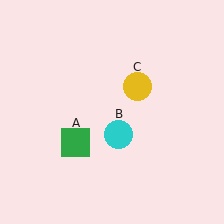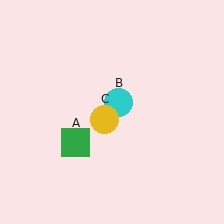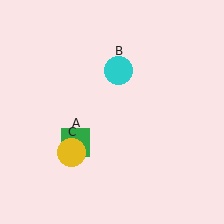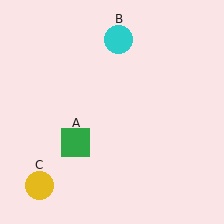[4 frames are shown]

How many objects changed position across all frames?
2 objects changed position: cyan circle (object B), yellow circle (object C).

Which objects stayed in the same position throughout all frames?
Green square (object A) remained stationary.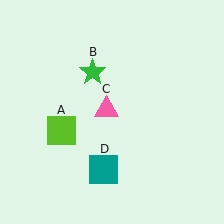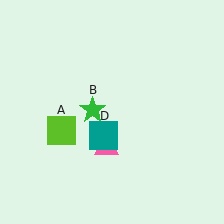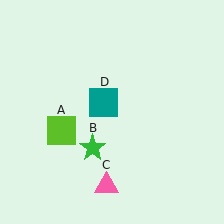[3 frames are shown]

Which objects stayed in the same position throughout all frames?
Lime square (object A) remained stationary.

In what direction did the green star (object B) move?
The green star (object B) moved down.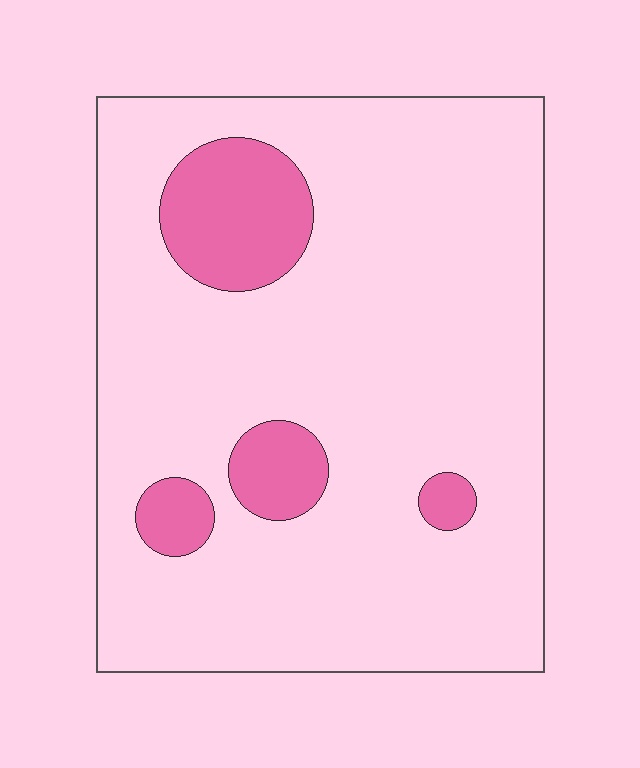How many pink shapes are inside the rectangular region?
4.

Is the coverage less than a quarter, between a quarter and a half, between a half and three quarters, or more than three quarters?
Less than a quarter.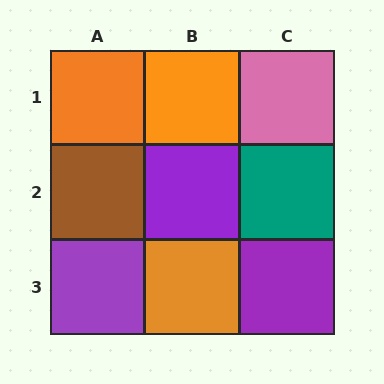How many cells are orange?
3 cells are orange.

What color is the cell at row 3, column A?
Purple.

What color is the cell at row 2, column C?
Teal.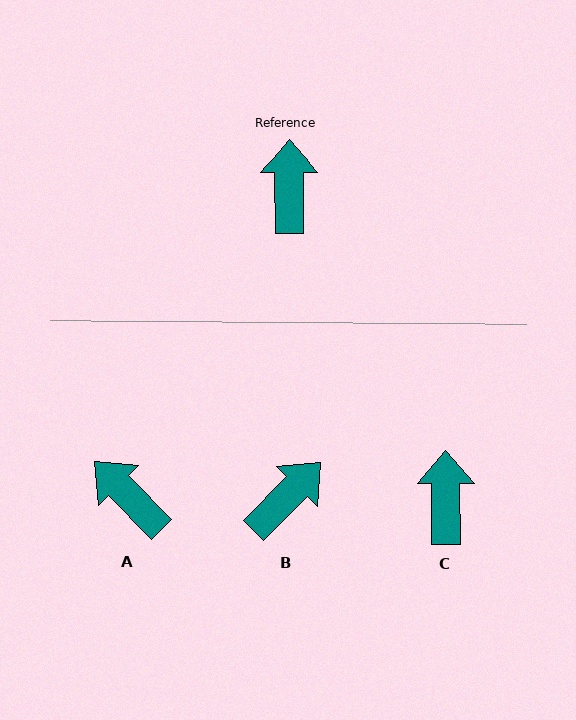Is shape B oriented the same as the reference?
No, it is off by about 45 degrees.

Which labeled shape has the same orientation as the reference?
C.